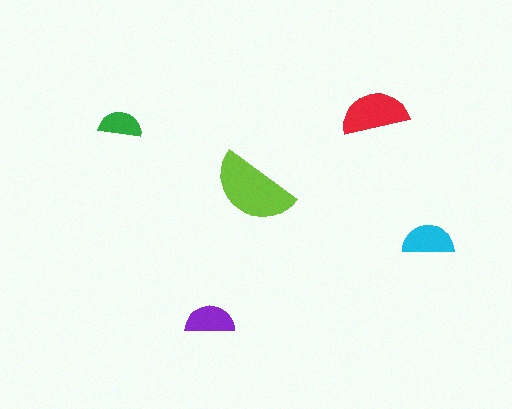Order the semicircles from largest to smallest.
the lime one, the red one, the cyan one, the purple one, the green one.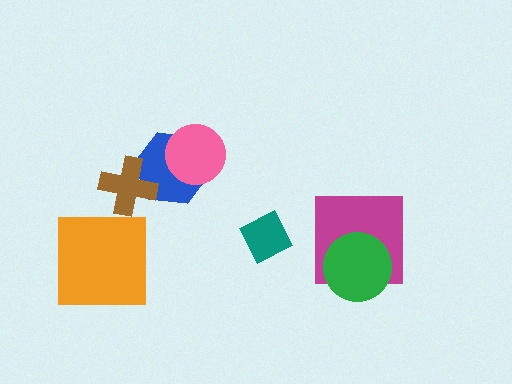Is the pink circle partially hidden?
No, no other shape covers it.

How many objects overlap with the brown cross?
1 object overlaps with the brown cross.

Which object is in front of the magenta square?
The green circle is in front of the magenta square.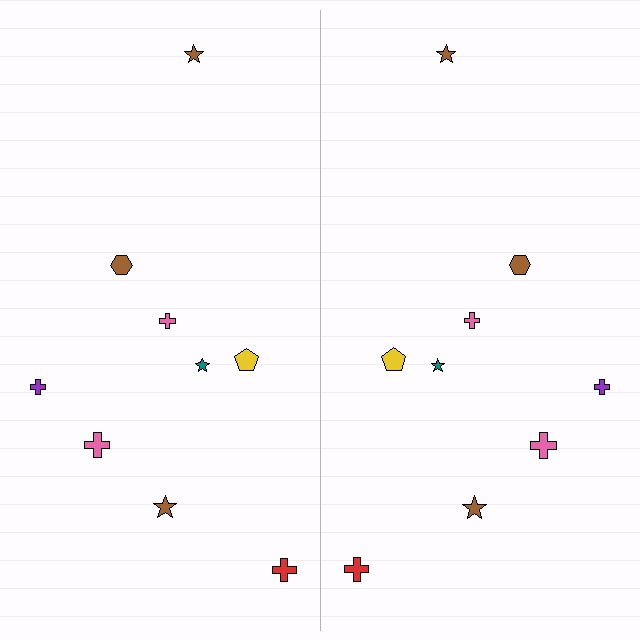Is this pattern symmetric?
Yes, this pattern has bilateral (reflection) symmetry.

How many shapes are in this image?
There are 18 shapes in this image.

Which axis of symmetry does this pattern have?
The pattern has a vertical axis of symmetry running through the center of the image.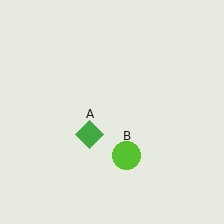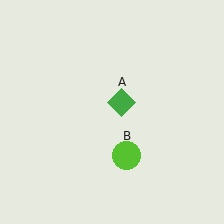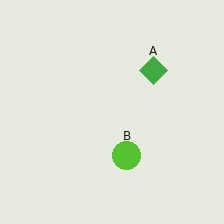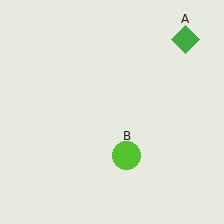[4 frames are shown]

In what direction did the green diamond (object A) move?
The green diamond (object A) moved up and to the right.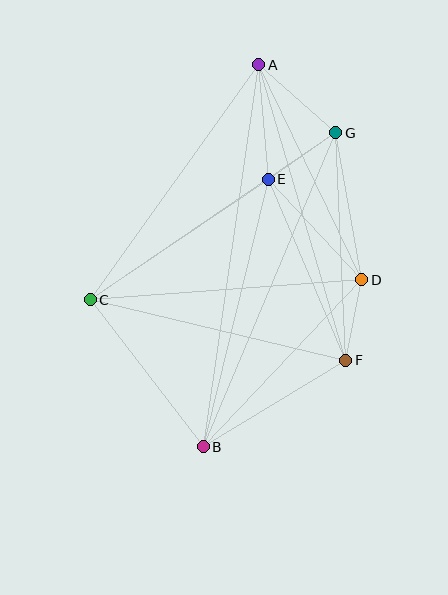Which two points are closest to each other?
Points E and G are closest to each other.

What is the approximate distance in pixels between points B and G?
The distance between B and G is approximately 341 pixels.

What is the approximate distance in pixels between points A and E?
The distance between A and E is approximately 115 pixels.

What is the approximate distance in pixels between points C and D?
The distance between C and D is approximately 272 pixels.